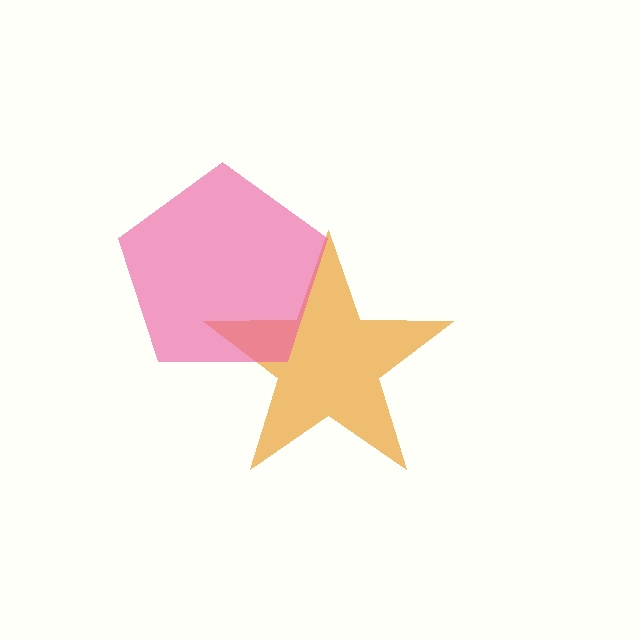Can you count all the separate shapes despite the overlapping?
Yes, there are 2 separate shapes.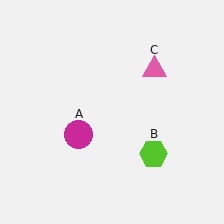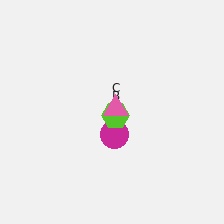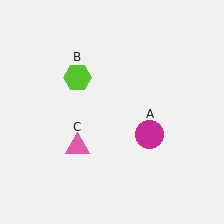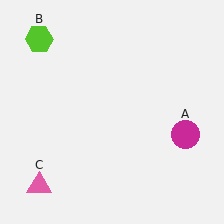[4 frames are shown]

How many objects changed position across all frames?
3 objects changed position: magenta circle (object A), lime hexagon (object B), pink triangle (object C).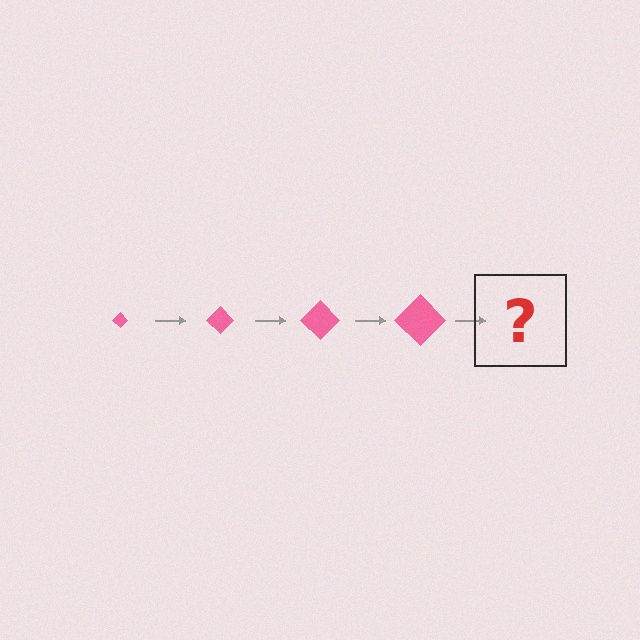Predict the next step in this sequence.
The next step is a pink diamond, larger than the previous one.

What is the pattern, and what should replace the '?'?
The pattern is that the diamond gets progressively larger each step. The '?' should be a pink diamond, larger than the previous one.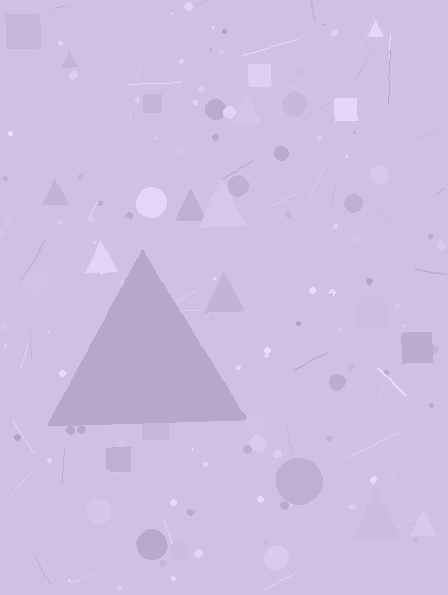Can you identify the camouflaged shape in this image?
The camouflaged shape is a triangle.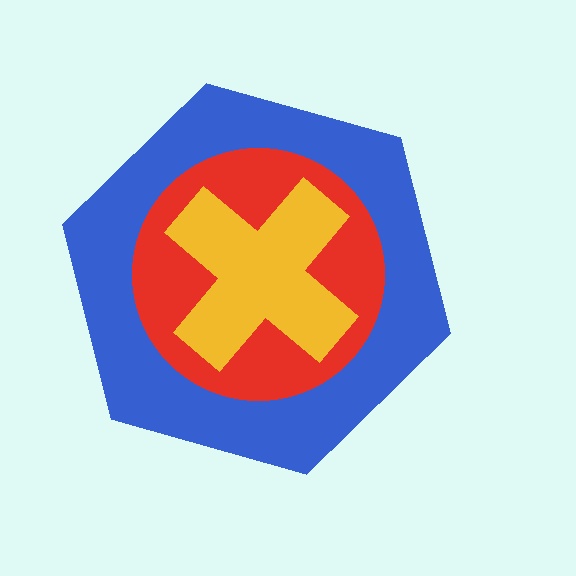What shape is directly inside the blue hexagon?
The red circle.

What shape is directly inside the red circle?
The yellow cross.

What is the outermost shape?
The blue hexagon.